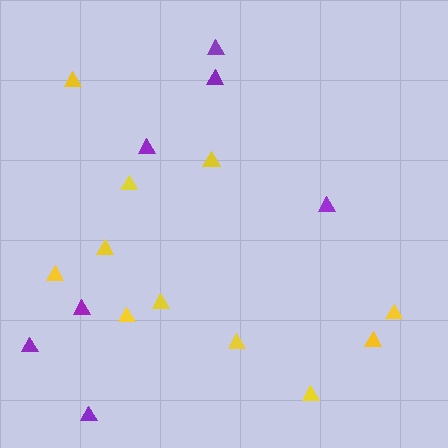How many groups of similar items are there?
There are 2 groups: one group of purple triangles (7) and one group of yellow triangles (11).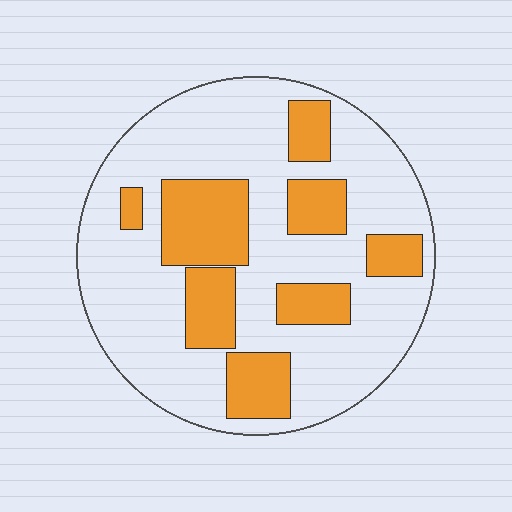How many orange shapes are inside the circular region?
8.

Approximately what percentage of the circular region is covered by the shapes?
Approximately 30%.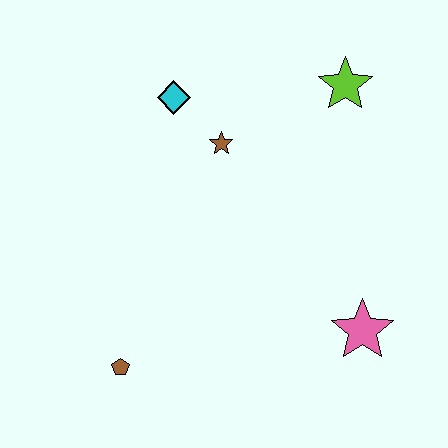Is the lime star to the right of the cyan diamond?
Yes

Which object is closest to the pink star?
The brown star is closest to the pink star.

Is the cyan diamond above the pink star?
Yes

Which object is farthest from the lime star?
The brown pentagon is farthest from the lime star.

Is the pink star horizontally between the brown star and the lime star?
No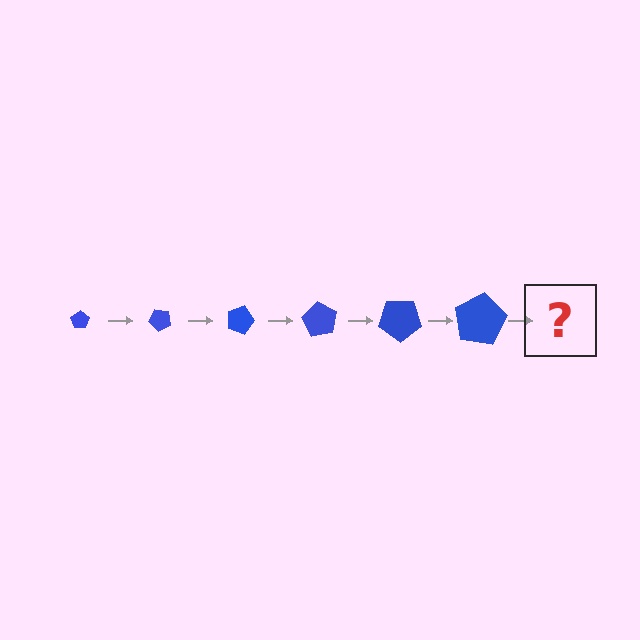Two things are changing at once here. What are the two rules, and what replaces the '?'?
The two rules are that the pentagon grows larger each step and it rotates 45 degrees each step. The '?' should be a pentagon, larger than the previous one and rotated 270 degrees from the start.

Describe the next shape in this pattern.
It should be a pentagon, larger than the previous one and rotated 270 degrees from the start.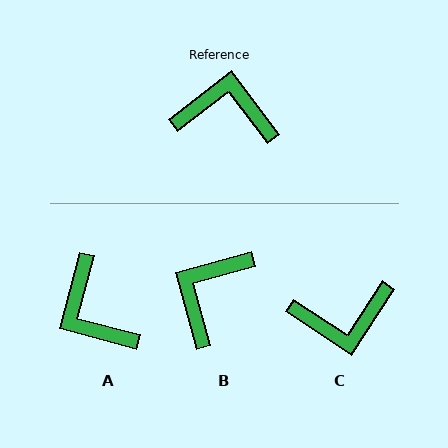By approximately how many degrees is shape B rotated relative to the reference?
Approximately 68 degrees counter-clockwise.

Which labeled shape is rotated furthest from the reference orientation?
C, about 161 degrees away.